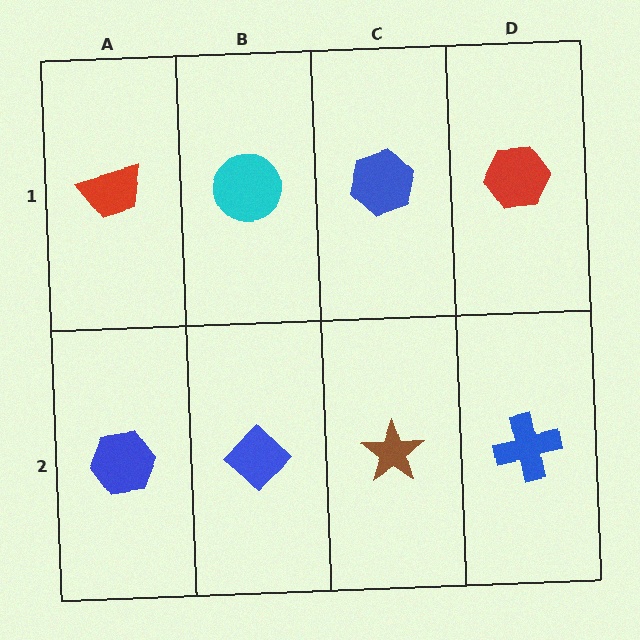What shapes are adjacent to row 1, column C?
A brown star (row 2, column C), a cyan circle (row 1, column B), a red hexagon (row 1, column D).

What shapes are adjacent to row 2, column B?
A cyan circle (row 1, column B), a blue hexagon (row 2, column A), a brown star (row 2, column C).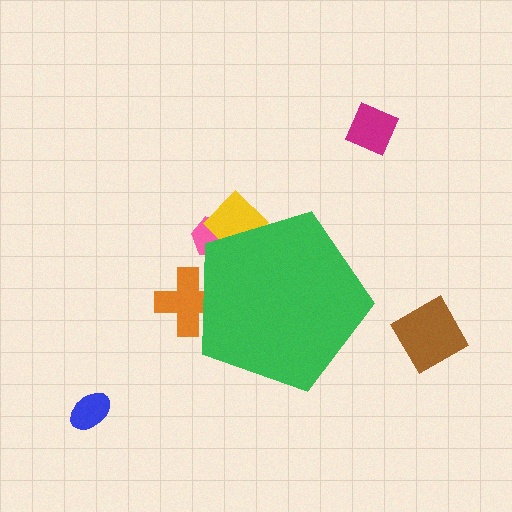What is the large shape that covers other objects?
A green pentagon.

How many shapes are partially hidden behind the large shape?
3 shapes are partially hidden.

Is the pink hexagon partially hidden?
Yes, the pink hexagon is partially hidden behind the green pentagon.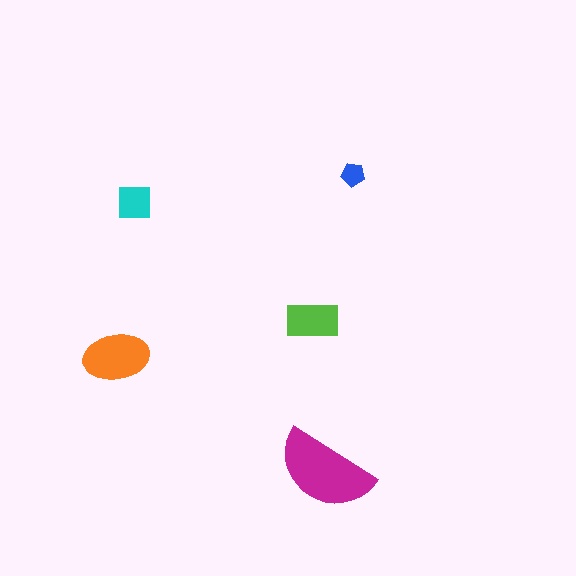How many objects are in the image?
There are 5 objects in the image.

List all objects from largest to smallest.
The magenta semicircle, the orange ellipse, the lime rectangle, the cyan square, the blue pentagon.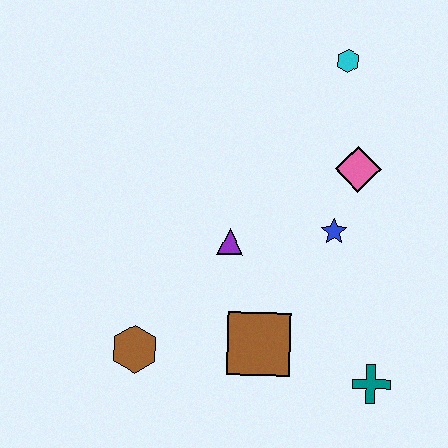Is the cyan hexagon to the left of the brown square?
No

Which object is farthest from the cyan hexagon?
The brown hexagon is farthest from the cyan hexagon.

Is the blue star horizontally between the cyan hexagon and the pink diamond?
No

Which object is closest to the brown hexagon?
The brown square is closest to the brown hexagon.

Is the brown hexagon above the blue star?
No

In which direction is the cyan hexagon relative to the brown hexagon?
The cyan hexagon is above the brown hexagon.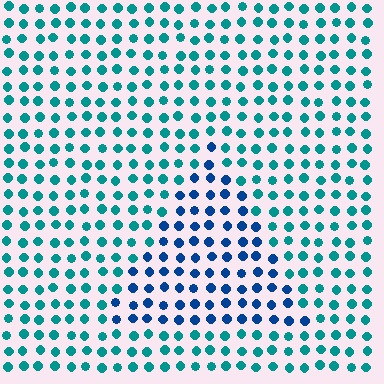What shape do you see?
I see a triangle.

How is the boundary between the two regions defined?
The boundary is defined purely by a slight shift in hue (about 36 degrees). Spacing, size, and orientation are identical on both sides.